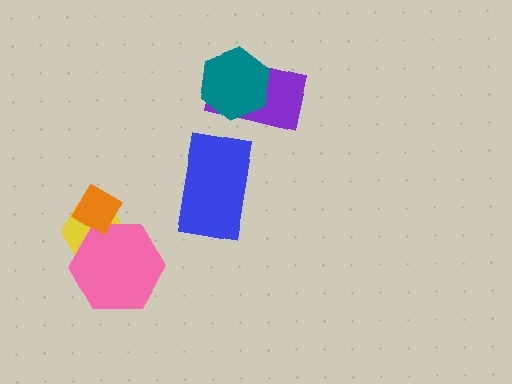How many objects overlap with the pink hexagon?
2 objects overlap with the pink hexagon.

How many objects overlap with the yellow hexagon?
2 objects overlap with the yellow hexagon.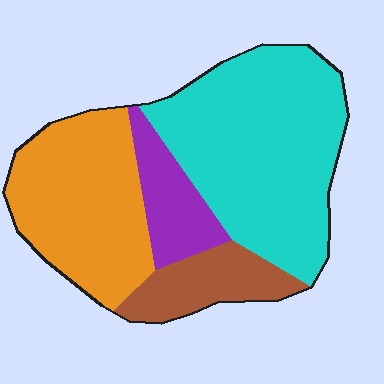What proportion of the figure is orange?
Orange covers roughly 30% of the figure.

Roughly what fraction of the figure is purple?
Purple takes up about one tenth (1/10) of the figure.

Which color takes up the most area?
Cyan, at roughly 45%.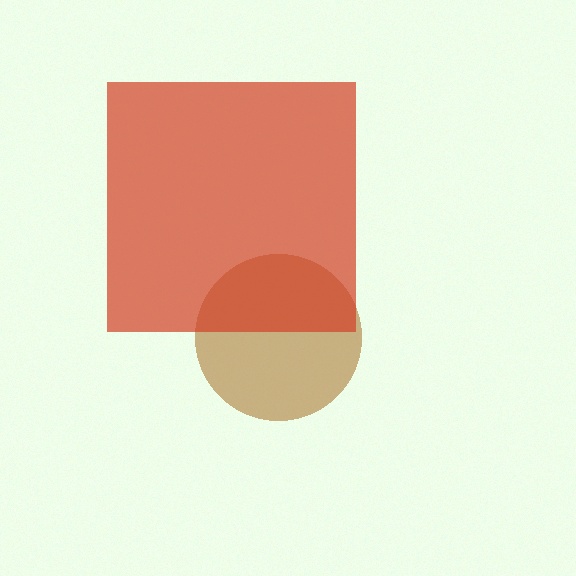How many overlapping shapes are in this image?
There are 2 overlapping shapes in the image.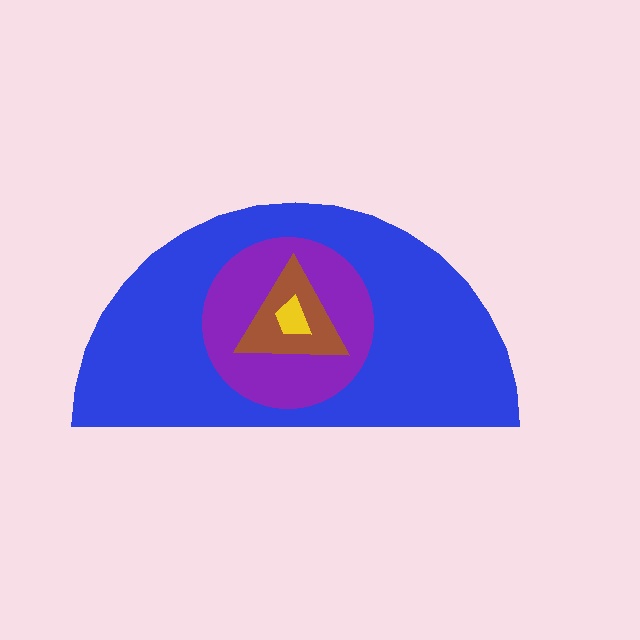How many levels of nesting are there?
4.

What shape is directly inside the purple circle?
The brown triangle.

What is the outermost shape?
The blue semicircle.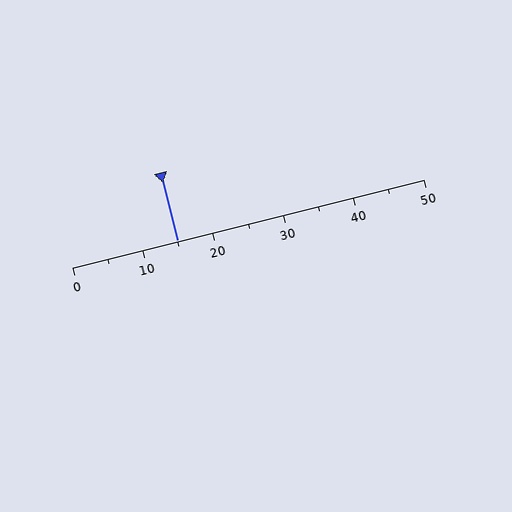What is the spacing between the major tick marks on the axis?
The major ticks are spaced 10 apart.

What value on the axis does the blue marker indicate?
The marker indicates approximately 15.